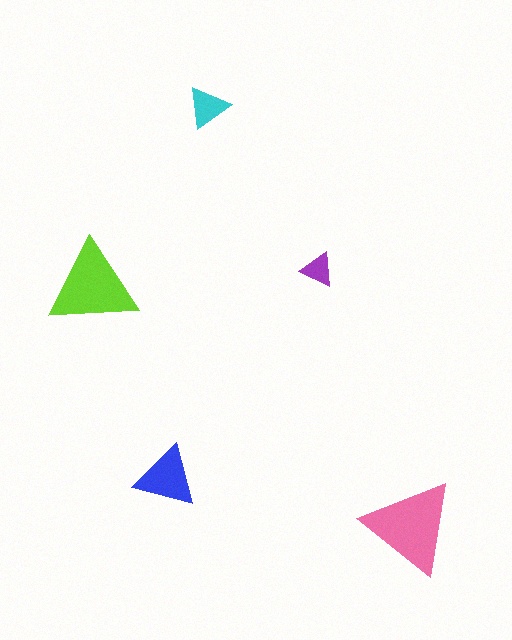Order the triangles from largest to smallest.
the pink one, the lime one, the blue one, the cyan one, the purple one.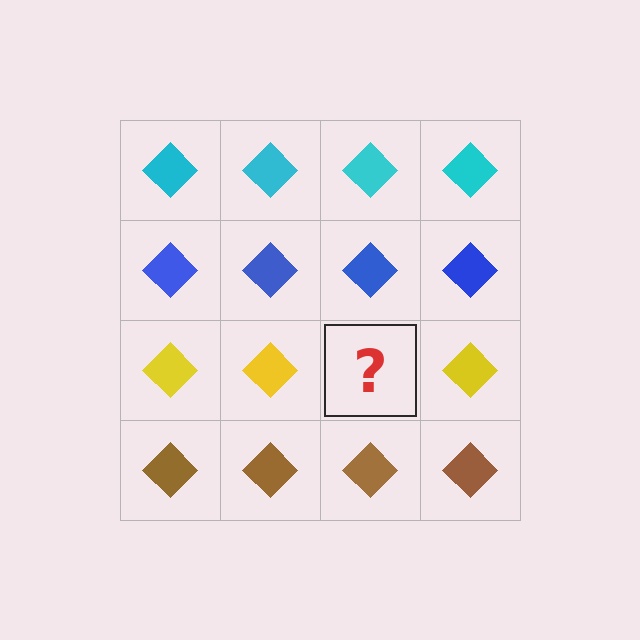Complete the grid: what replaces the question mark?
The question mark should be replaced with a yellow diamond.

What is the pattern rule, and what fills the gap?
The rule is that each row has a consistent color. The gap should be filled with a yellow diamond.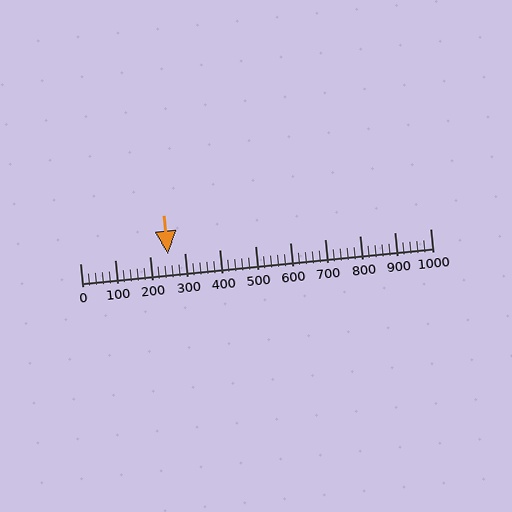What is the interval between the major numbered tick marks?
The major tick marks are spaced 100 units apart.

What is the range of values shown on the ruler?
The ruler shows values from 0 to 1000.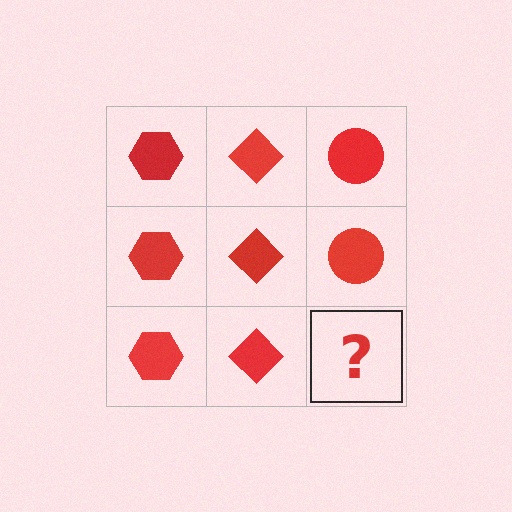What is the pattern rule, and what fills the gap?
The rule is that each column has a consistent shape. The gap should be filled with a red circle.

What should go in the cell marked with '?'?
The missing cell should contain a red circle.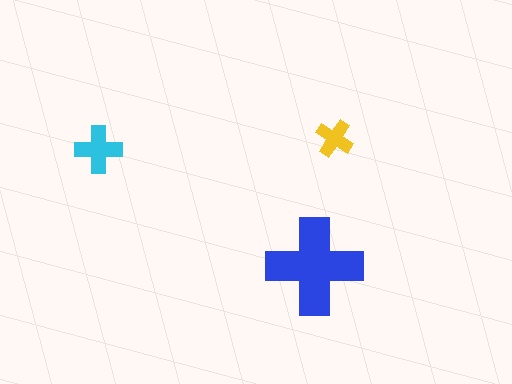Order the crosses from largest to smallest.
the blue one, the cyan one, the yellow one.